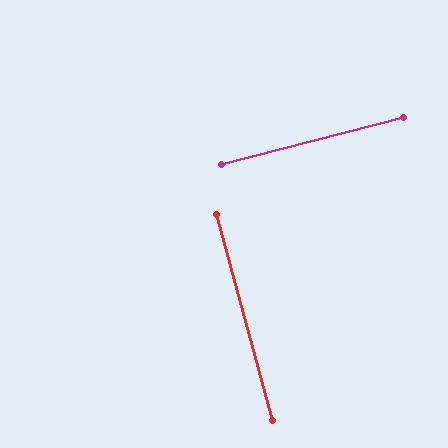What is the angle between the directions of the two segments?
Approximately 89 degrees.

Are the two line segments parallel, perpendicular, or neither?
Perpendicular — they meet at approximately 89°.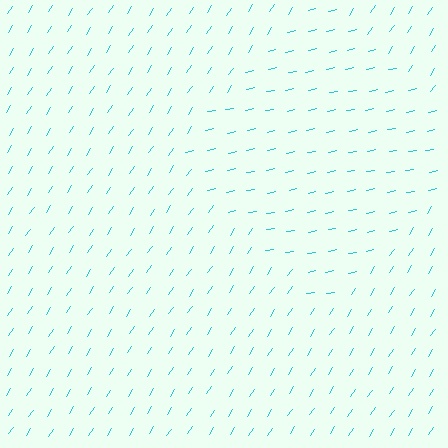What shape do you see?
I see a diamond.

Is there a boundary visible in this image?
Yes, there is a texture boundary formed by a change in line orientation.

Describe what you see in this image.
The image is filled with small cyan line segments. A diamond region in the image has lines oriented differently from the surrounding lines, creating a visible texture boundary.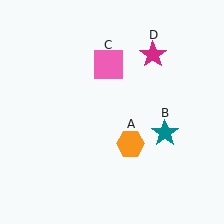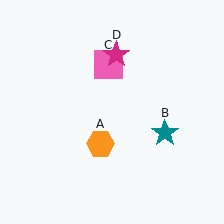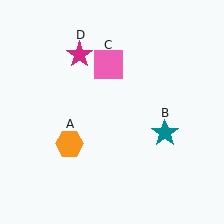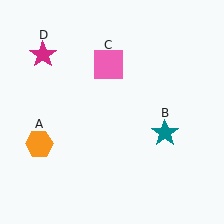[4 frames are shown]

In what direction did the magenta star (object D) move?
The magenta star (object D) moved left.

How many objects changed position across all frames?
2 objects changed position: orange hexagon (object A), magenta star (object D).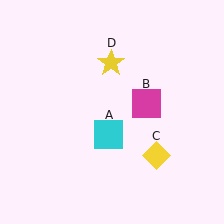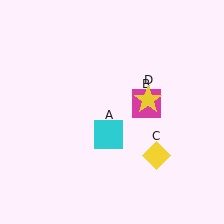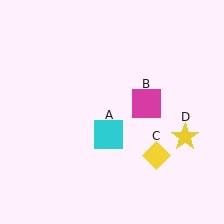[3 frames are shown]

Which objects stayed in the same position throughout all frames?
Cyan square (object A) and magenta square (object B) and yellow diamond (object C) remained stationary.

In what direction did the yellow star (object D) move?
The yellow star (object D) moved down and to the right.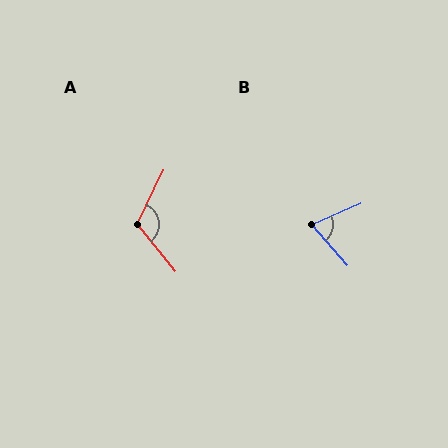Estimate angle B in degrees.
Approximately 72 degrees.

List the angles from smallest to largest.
B (72°), A (115°).